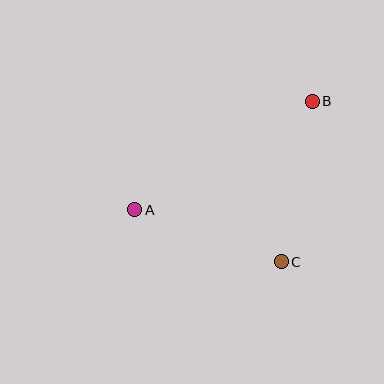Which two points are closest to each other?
Points A and C are closest to each other.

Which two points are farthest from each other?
Points A and B are farthest from each other.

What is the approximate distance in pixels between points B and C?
The distance between B and C is approximately 163 pixels.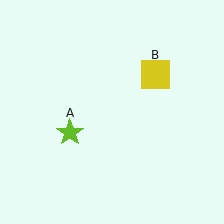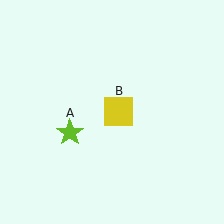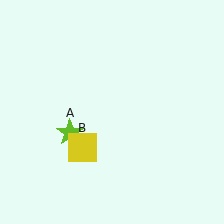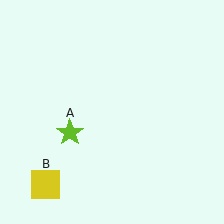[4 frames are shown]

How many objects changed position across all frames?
1 object changed position: yellow square (object B).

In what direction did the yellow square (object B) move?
The yellow square (object B) moved down and to the left.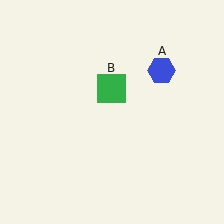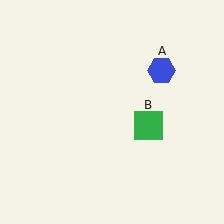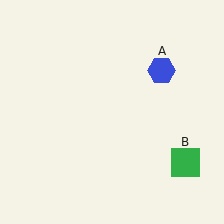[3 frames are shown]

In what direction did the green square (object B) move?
The green square (object B) moved down and to the right.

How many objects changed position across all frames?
1 object changed position: green square (object B).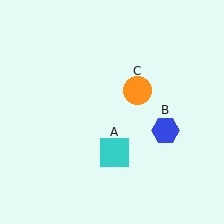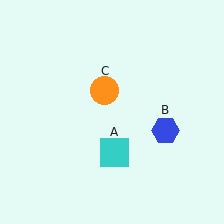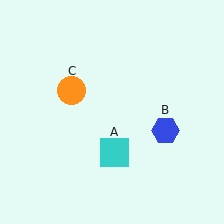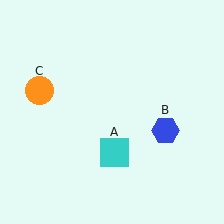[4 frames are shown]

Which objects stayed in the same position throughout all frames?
Cyan square (object A) and blue hexagon (object B) remained stationary.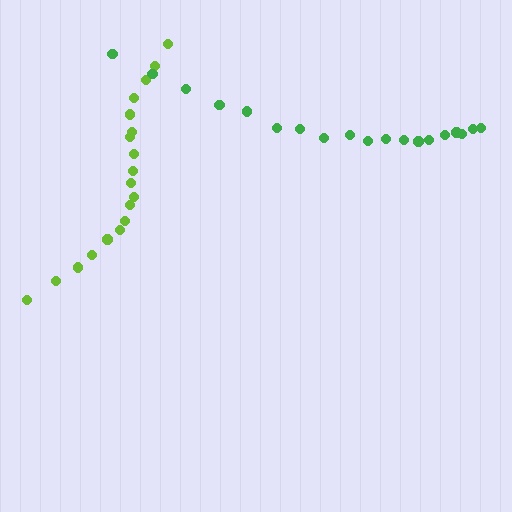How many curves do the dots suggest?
There are 2 distinct paths.